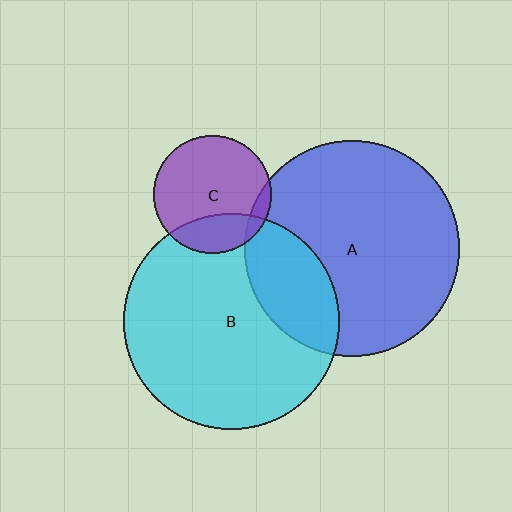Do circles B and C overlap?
Yes.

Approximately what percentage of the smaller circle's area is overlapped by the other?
Approximately 25%.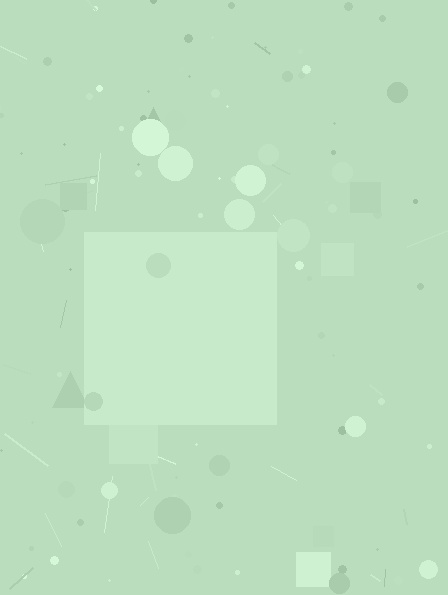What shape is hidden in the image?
A square is hidden in the image.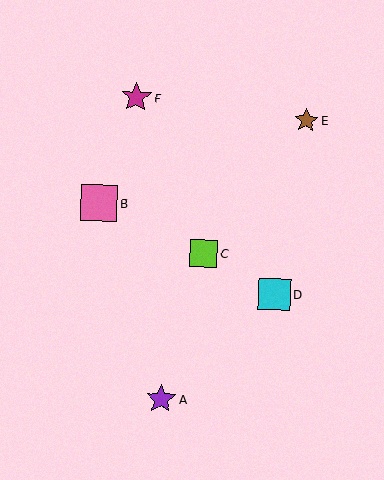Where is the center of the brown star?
The center of the brown star is at (306, 120).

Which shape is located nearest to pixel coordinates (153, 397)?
The purple star (labeled A) at (161, 399) is nearest to that location.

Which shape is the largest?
The pink square (labeled B) is the largest.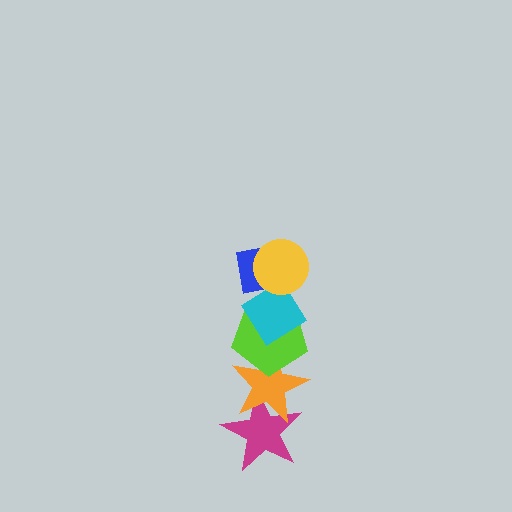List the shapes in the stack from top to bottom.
From top to bottom: the yellow circle, the blue square, the cyan diamond, the lime pentagon, the orange star, the magenta star.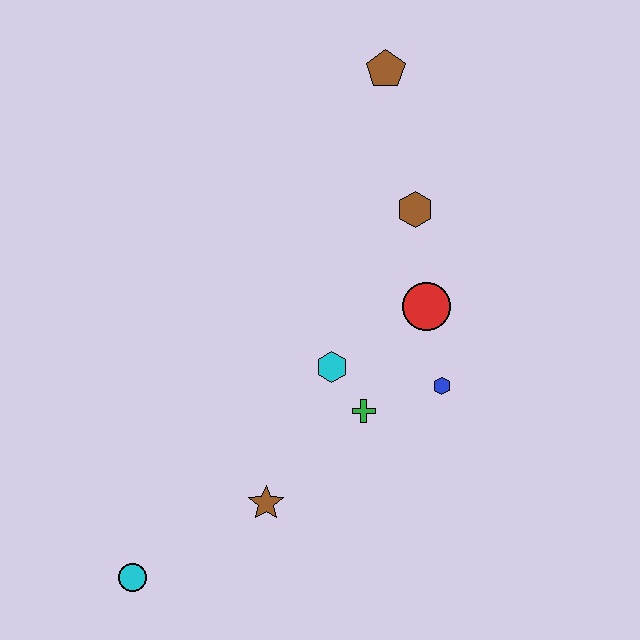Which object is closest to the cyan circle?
The brown star is closest to the cyan circle.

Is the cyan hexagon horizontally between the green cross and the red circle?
No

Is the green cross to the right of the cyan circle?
Yes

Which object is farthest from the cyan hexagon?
The brown pentagon is farthest from the cyan hexagon.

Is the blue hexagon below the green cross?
No